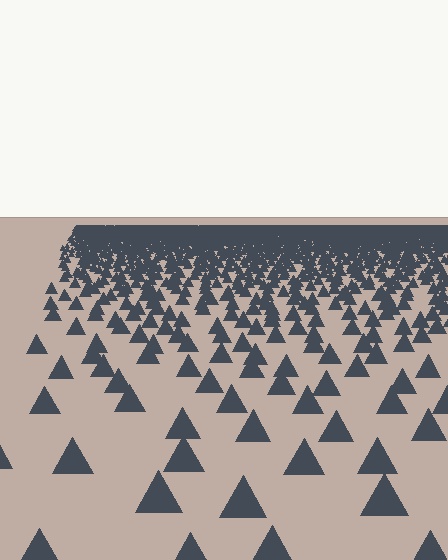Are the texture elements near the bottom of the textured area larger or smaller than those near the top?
Larger. Near the bottom, elements are closer to the viewer and appear at a bigger on-screen size.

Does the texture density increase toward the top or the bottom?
Density increases toward the top.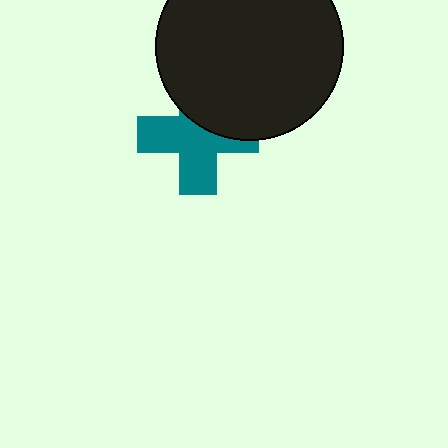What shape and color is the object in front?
The object in front is a black circle.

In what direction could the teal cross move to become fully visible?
The teal cross could move down. That would shift it out from behind the black circle entirely.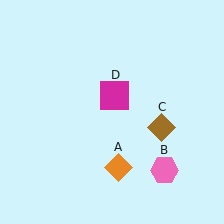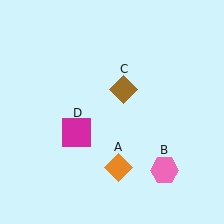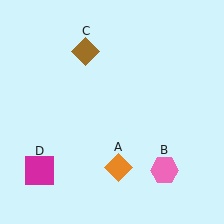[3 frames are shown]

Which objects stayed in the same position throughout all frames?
Orange diamond (object A) and pink hexagon (object B) remained stationary.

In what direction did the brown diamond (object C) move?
The brown diamond (object C) moved up and to the left.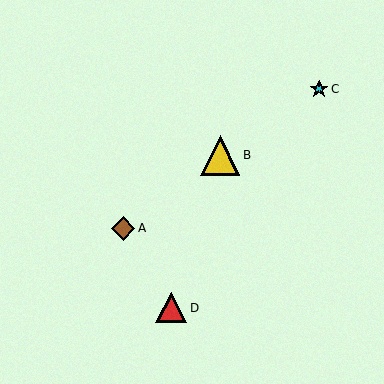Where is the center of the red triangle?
The center of the red triangle is at (171, 308).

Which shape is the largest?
The yellow triangle (labeled B) is the largest.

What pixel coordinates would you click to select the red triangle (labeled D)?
Click at (171, 308) to select the red triangle D.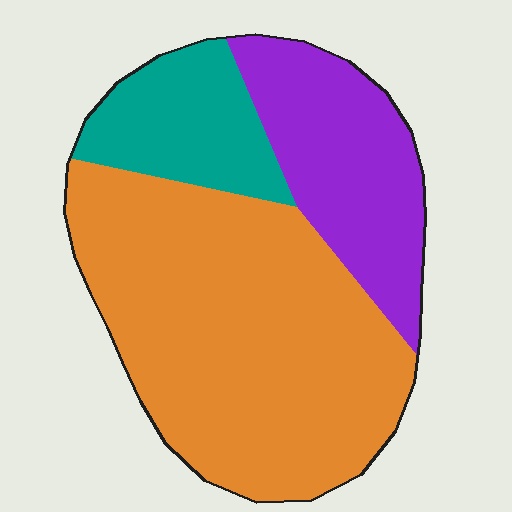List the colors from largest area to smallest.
From largest to smallest: orange, purple, teal.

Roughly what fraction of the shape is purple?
Purple covers around 25% of the shape.